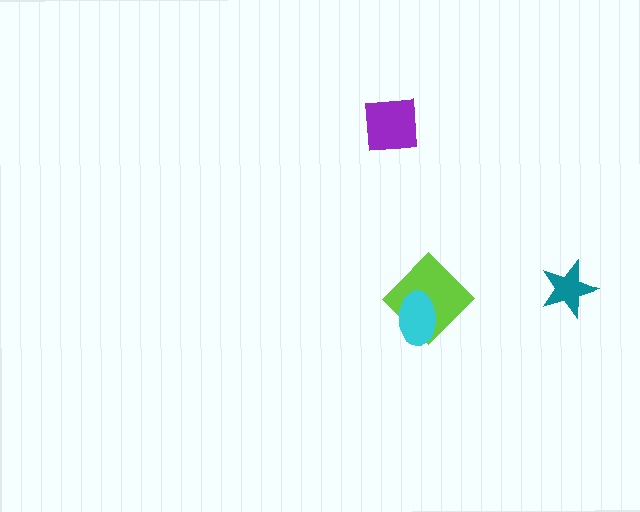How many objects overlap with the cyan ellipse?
1 object overlaps with the cyan ellipse.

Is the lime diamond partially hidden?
Yes, it is partially covered by another shape.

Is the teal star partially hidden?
No, no other shape covers it.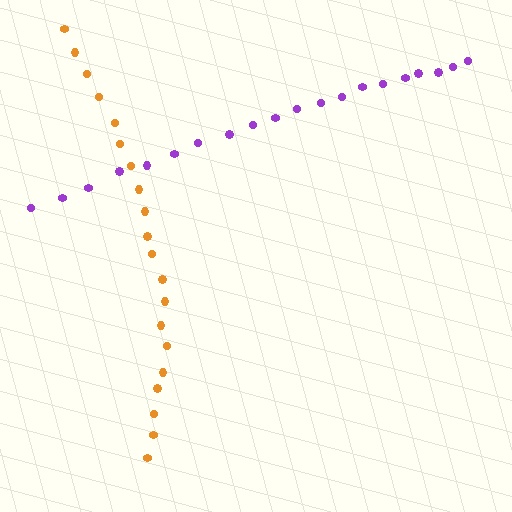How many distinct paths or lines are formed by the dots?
There are 2 distinct paths.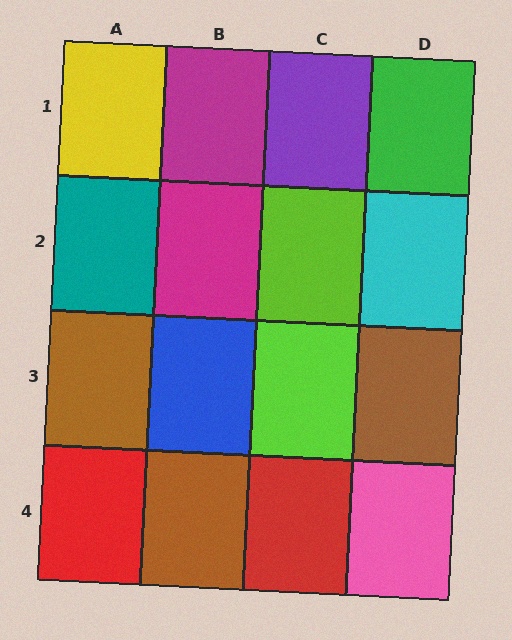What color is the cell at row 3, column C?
Lime.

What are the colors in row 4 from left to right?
Red, brown, red, pink.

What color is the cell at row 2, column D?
Cyan.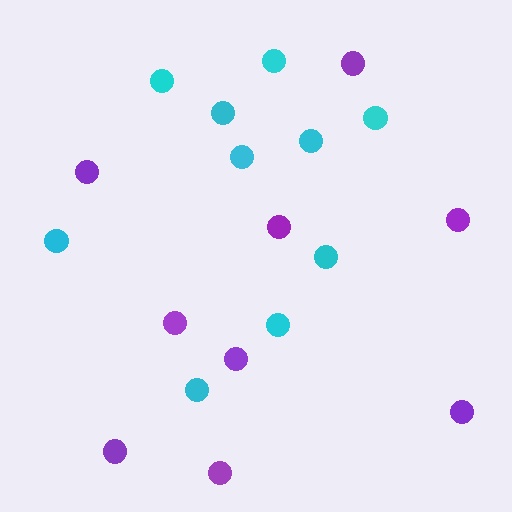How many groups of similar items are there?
There are 2 groups: one group of cyan circles (10) and one group of purple circles (9).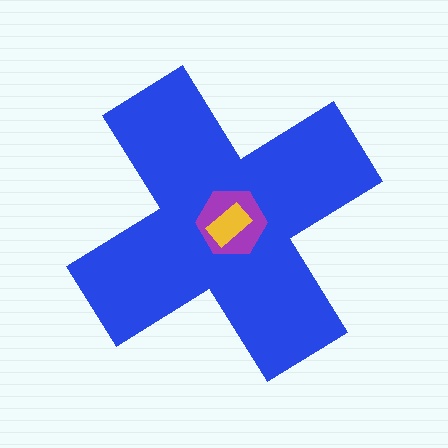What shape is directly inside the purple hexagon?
The yellow rectangle.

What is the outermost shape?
The blue cross.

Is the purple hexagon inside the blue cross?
Yes.